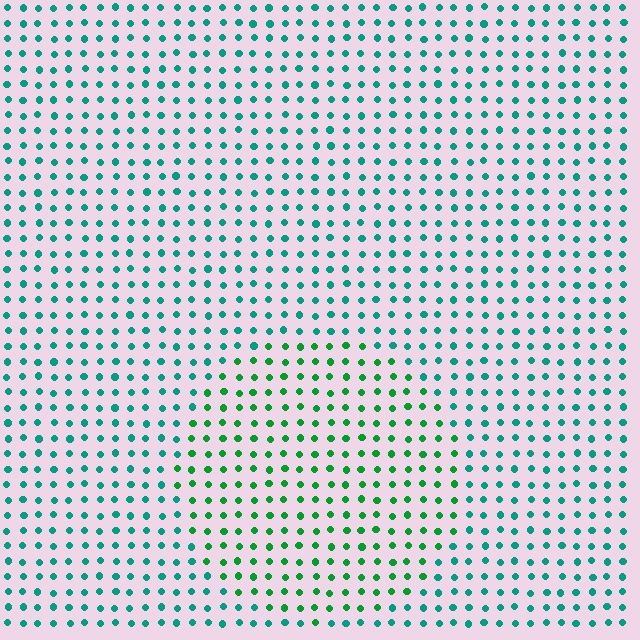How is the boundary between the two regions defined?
The boundary is defined purely by a slight shift in hue (about 34 degrees). Spacing, size, and orientation are identical on both sides.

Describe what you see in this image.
The image is filled with small teal elements in a uniform arrangement. A circle-shaped region is visible where the elements are tinted to a slightly different hue, forming a subtle color boundary.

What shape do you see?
I see a circle.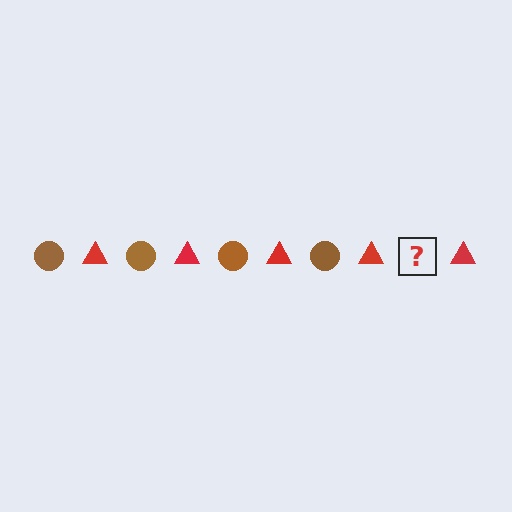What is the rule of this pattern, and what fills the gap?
The rule is that the pattern alternates between brown circle and red triangle. The gap should be filled with a brown circle.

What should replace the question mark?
The question mark should be replaced with a brown circle.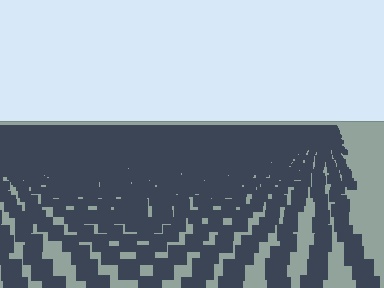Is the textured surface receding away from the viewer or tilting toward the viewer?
The surface is receding away from the viewer. Texture elements get smaller and denser toward the top.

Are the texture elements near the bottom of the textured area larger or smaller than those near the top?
Larger. Near the bottom, elements are closer to the viewer and appear at a bigger on-screen size.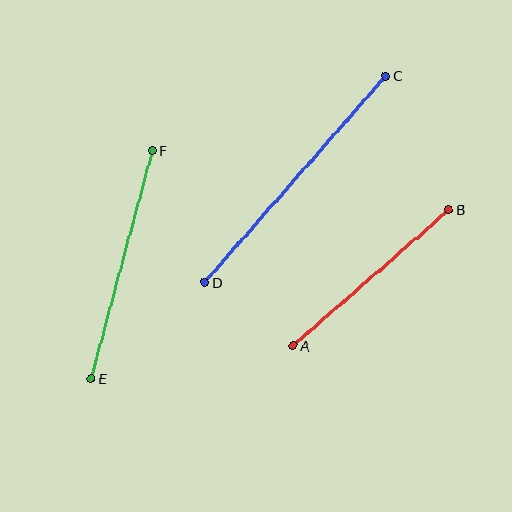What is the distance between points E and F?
The distance is approximately 236 pixels.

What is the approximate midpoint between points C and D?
The midpoint is at approximately (295, 179) pixels.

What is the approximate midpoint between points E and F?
The midpoint is at approximately (122, 265) pixels.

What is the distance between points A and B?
The distance is approximately 207 pixels.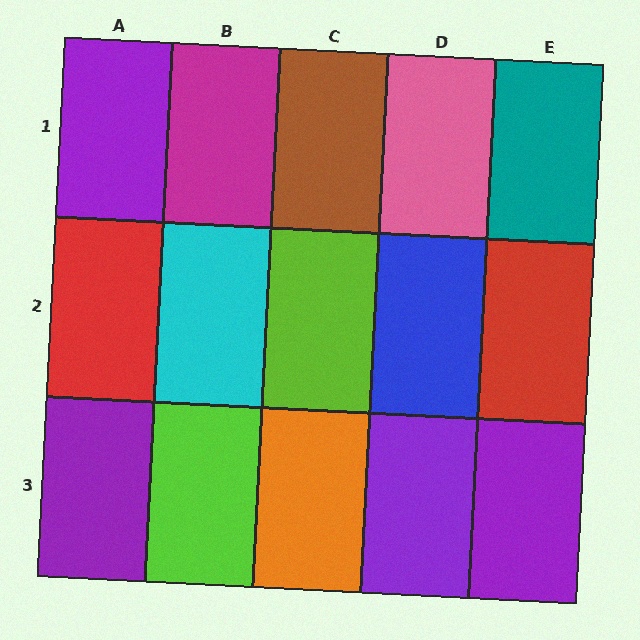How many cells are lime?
2 cells are lime.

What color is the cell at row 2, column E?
Red.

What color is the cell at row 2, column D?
Blue.